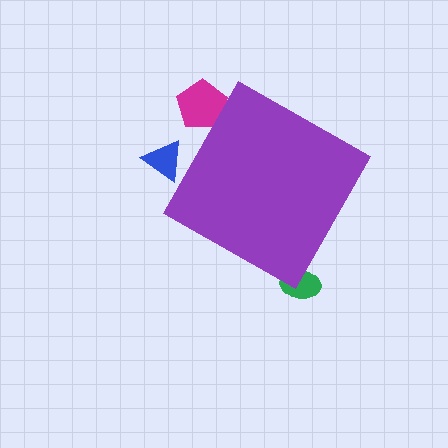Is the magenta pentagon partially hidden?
Yes, the magenta pentagon is partially hidden behind the purple diamond.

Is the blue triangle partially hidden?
Yes, the blue triangle is partially hidden behind the purple diamond.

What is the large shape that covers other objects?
A purple diamond.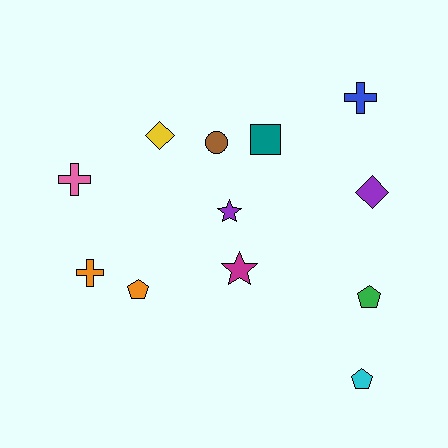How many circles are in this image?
There is 1 circle.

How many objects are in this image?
There are 12 objects.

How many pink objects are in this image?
There is 1 pink object.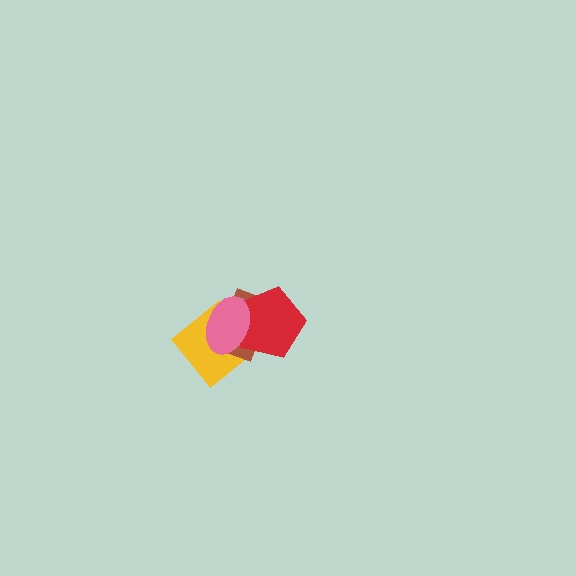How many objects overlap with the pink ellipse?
3 objects overlap with the pink ellipse.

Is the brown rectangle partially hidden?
Yes, it is partially covered by another shape.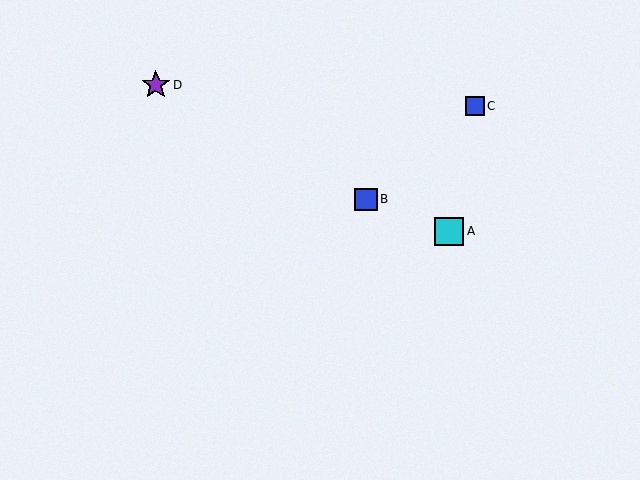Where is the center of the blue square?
The center of the blue square is at (366, 199).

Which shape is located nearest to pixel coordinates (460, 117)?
The blue square (labeled C) at (475, 106) is nearest to that location.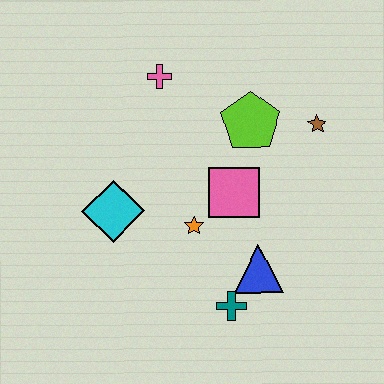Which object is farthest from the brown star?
The cyan diamond is farthest from the brown star.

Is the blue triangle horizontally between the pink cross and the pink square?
No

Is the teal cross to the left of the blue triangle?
Yes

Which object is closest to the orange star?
The pink square is closest to the orange star.